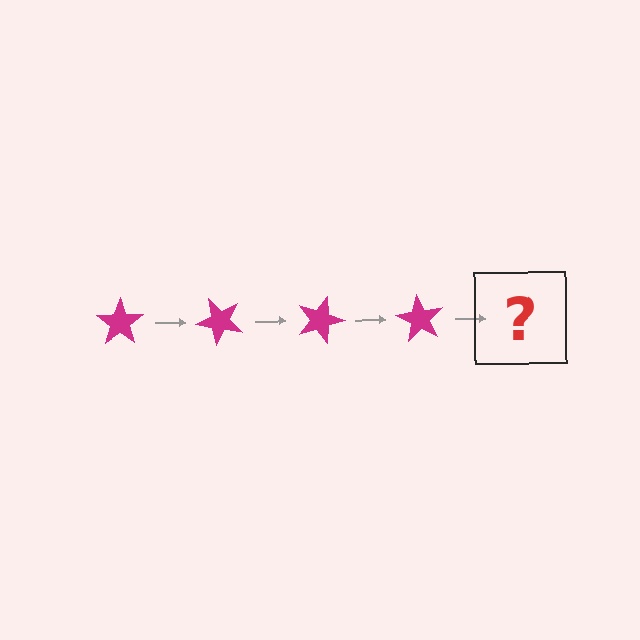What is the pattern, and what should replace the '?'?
The pattern is that the star rotates 45 degrees each step. The '?' should be a magenta star rotated 180 degrees.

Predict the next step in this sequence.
The next step is a magenta star rotated 180 degrees.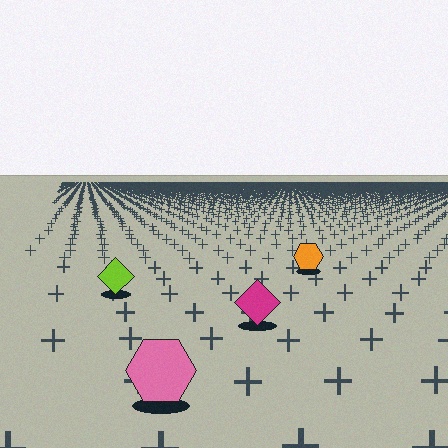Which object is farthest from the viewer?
The orange hexagon is farthest from the viewer. It appears smaller and the ground texture around it is denser.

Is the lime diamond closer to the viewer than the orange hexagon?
Yes. The lime diamond is closer — you can tell from the texture gradient: the ground texture is coarser near it.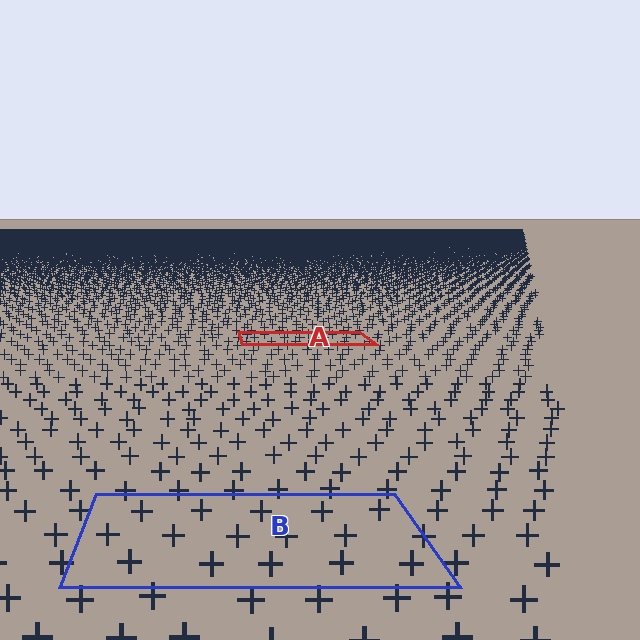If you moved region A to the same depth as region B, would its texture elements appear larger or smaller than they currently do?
They would appear larger. At a closer depth, the same texture elements are projected at a bigger on-screen size.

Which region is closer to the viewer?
Region B is closer. The texture elements there are larger and more spread out.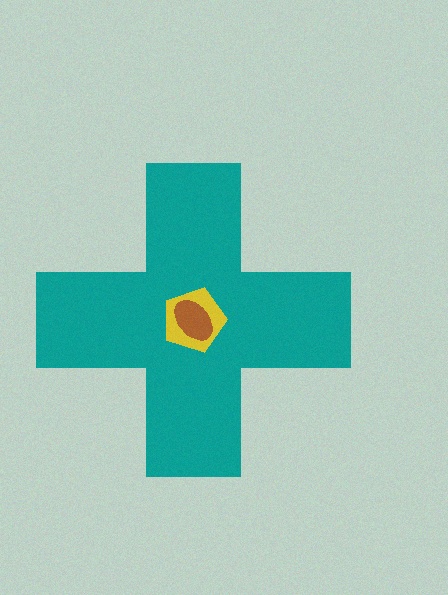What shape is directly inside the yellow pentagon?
The brown ellipse.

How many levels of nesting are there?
3.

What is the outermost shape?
The teal cross.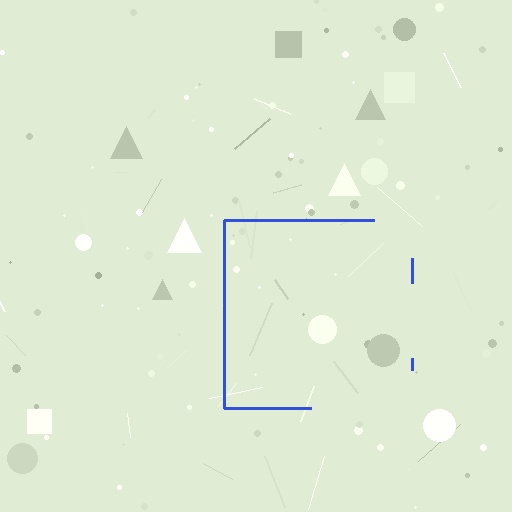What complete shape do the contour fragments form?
The contour fragments form a square.